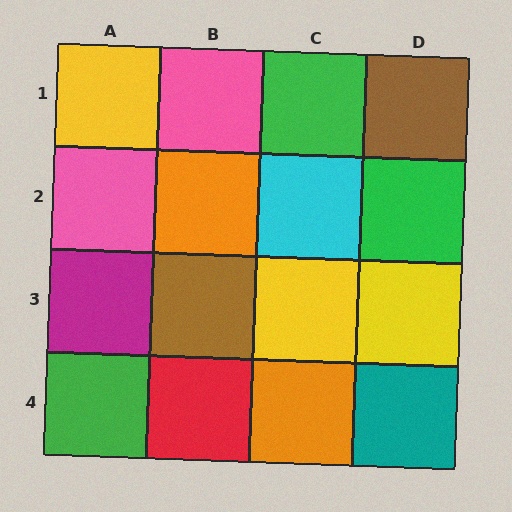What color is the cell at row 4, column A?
Green.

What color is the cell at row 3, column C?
Yellow.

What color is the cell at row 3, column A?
Magenta.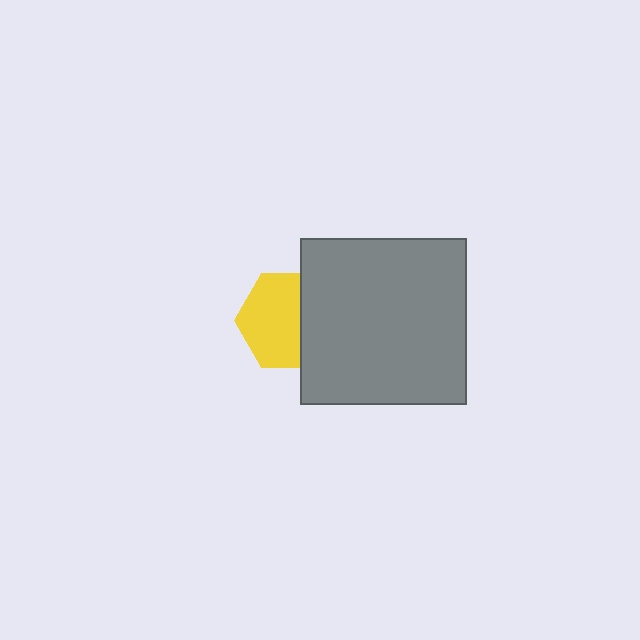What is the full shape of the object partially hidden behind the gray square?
The partially hidden object is a yellow hexagon.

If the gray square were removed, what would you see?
You would see the complete yellow hexagon.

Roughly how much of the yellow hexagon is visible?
About half of it is visible (roughly 63%).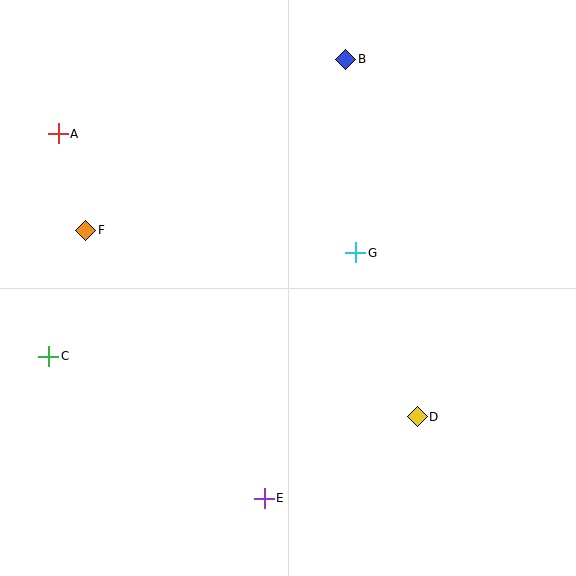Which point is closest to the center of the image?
Point G at (356, 253) is closest to the center.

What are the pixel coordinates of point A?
Point A is at (58, 134).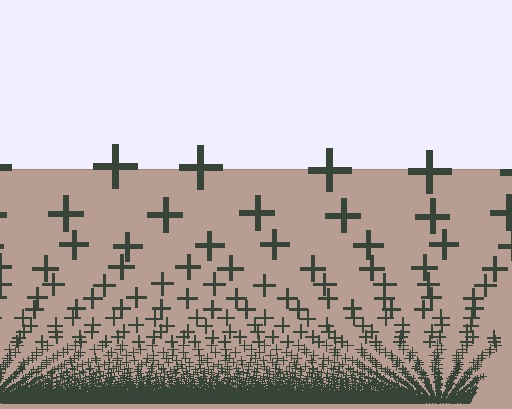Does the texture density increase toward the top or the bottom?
Density increases toward the bottom.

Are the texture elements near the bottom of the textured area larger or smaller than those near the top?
Smaller. The gradient is inverted — elements near the bottom are smaller and denser.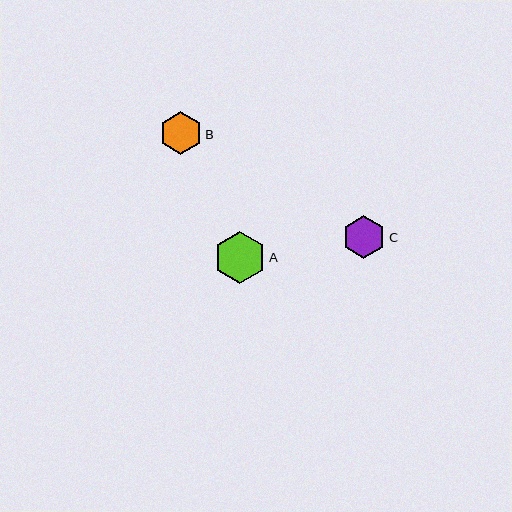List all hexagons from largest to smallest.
From largest to smallest: A, C, B.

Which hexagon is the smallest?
Hexagon B is the smallest with a size of approximately 43 pixels.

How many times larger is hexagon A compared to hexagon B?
Hexagon A is approximately 1.2 times the size of hexagon B.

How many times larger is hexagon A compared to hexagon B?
Hexagon A is approximately 1.2 times the size of hexagon B.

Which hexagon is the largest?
Hexagon A is the largest with a size of approximately 52 pixels.